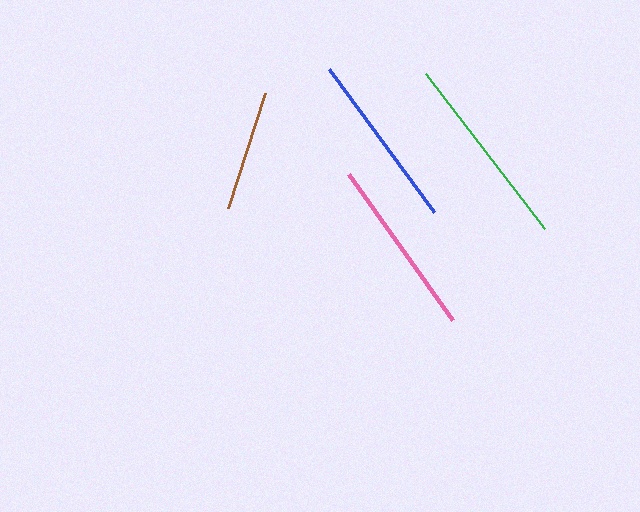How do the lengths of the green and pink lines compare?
The green and pink lines are approximately the same length.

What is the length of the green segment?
The green segment is approximately 195 pixels long.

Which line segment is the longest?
The green line is the longest at approximately 195 pixels.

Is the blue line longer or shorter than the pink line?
The pink line is longer than the blue line.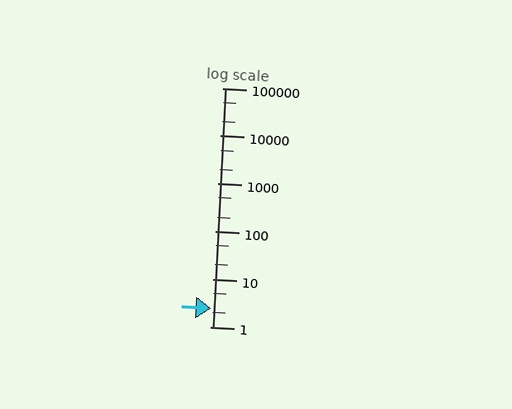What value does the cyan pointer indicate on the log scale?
The pointer indicates approximately 2.4.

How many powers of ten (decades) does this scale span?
The scale spans 5 decades, from 1 to 100000.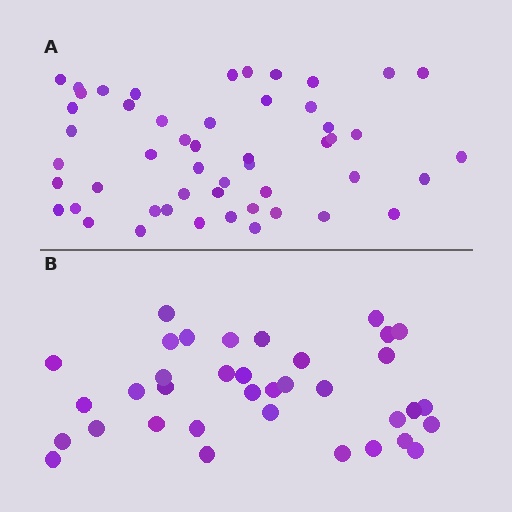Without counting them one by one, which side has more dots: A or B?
Region A (the top region) has more dots.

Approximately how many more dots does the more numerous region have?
Region A has approximately 15 more dots than region B.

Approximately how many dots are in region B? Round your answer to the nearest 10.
About 40 dots. (The exact count is 36, which rounds to 40.)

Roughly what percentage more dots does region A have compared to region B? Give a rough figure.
About 40% more.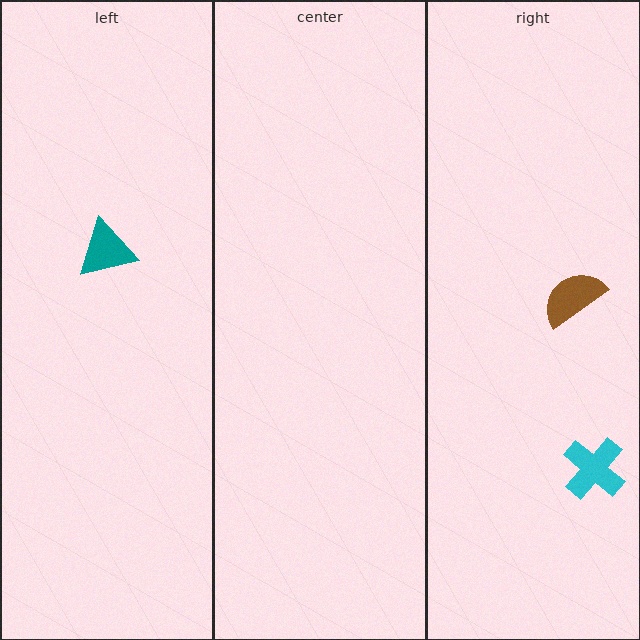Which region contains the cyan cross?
The right region.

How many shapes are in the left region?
1.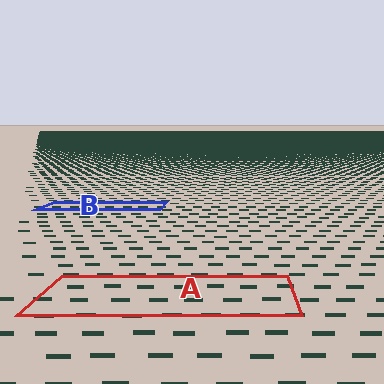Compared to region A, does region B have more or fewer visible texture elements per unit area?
Region B has more texture elements per unit area — they are packed more densely because it is farther away.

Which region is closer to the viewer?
Region A is closer. The texture elements there are larger and more spread out.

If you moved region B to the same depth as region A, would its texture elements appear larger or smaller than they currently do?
They would appear larger. At a closer depth, the same texture elements are projected at a bigger on-screen size.